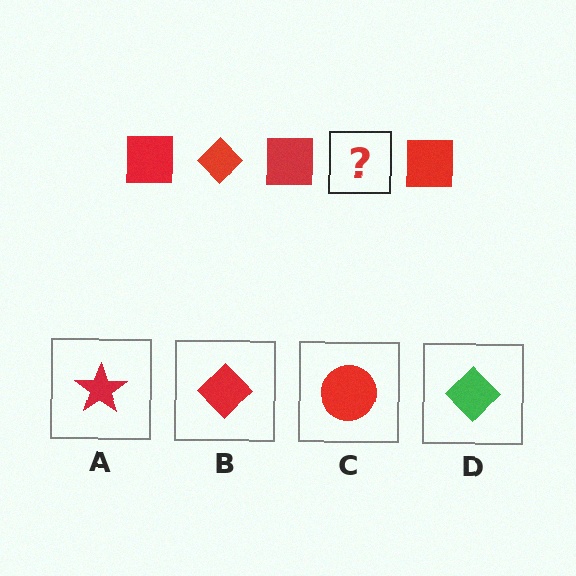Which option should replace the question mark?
Option B.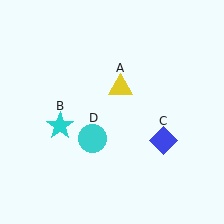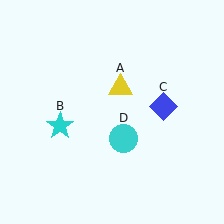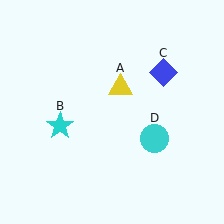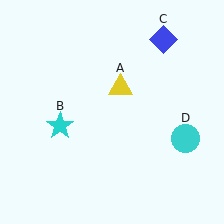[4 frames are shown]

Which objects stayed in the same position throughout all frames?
Yellow triangle (object A) and cyan star (object B) remained stationary.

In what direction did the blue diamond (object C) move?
The blue diamond (object C) moved up.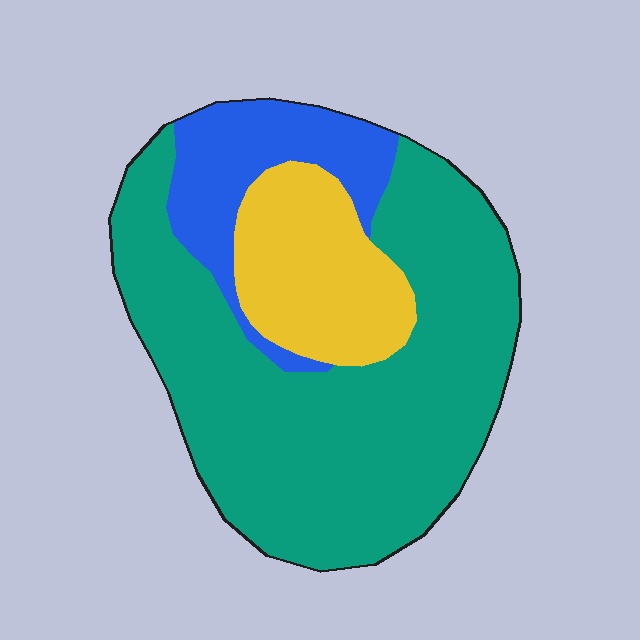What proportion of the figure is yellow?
Yellow takes up about one fifth (1/5) of the figure.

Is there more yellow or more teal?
Teal.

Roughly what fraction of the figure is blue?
Blue covers around 15% of the figure.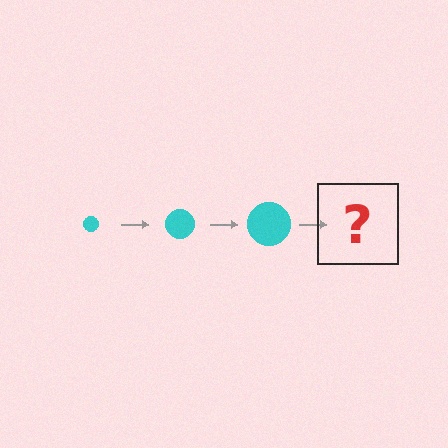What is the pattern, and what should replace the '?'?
The pattern is that the circle gets progressively larger each step. The '?' should be a cyan circle, larger than the previous one.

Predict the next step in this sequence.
The next step is a cyan circle, larger than the previous one.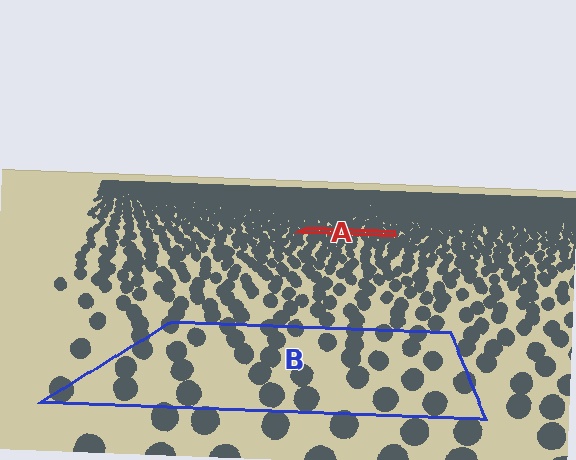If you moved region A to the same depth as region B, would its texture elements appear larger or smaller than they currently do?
They would appear larger. At a closer depth, the same texture elements are projected at a bigger on-screen size.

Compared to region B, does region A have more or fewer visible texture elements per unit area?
Region A has more texture elements per unit area — they are packed more densely because it is farther away.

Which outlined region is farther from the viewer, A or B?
Region A is farther from the viewer — the texture elements inside it appear smaller and more densely packed.